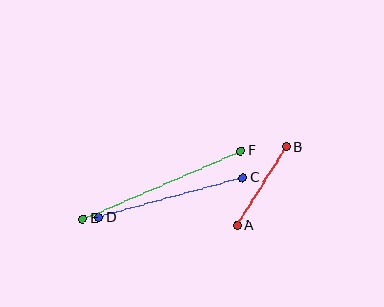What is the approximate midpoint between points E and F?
The midpoint is at approximately (162, 185) pixels.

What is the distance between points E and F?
The distance is approximately 172 pixels.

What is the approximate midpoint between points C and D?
The midpoint is at approximately (171, 197) pixels.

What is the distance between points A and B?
The distance is approximately 92 pixels.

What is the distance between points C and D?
The distance is approximately 150 pixels.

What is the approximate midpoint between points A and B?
The midpoint is at approximately (261, 186) pixels.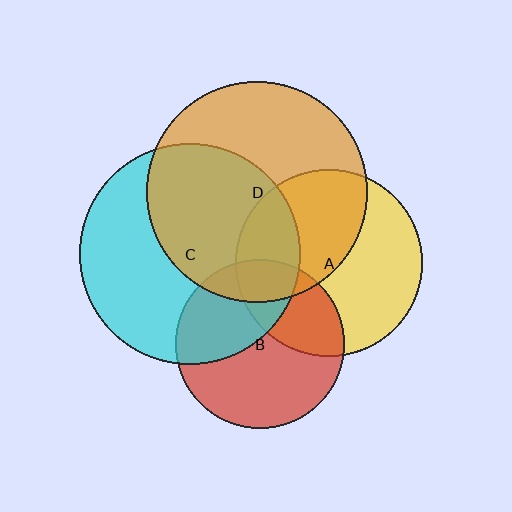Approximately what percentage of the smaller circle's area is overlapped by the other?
Approximately 40%.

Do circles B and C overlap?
Yes.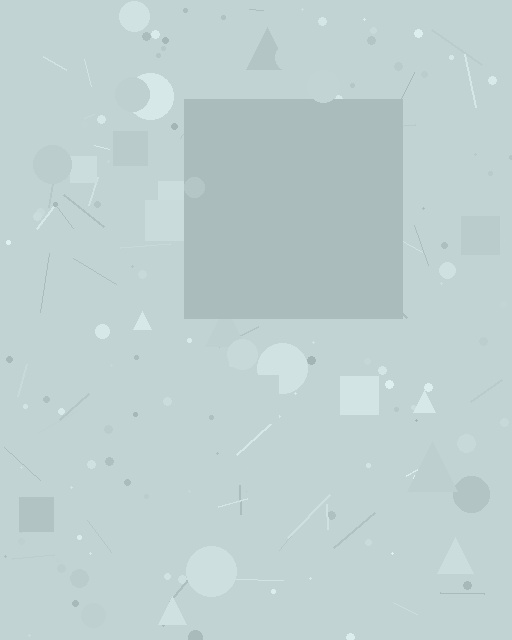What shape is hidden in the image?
A square is hidden in the image.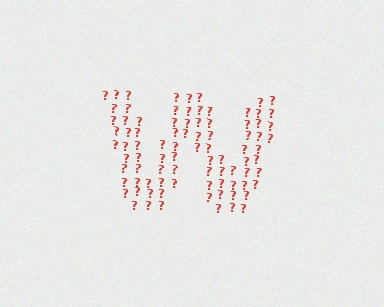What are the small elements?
The small elements are question marks.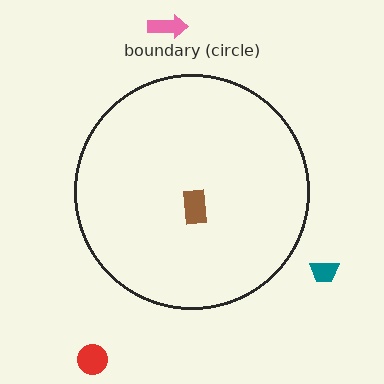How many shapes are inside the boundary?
1 inside, 3 outside.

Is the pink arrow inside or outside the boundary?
Outside.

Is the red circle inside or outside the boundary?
Outside.